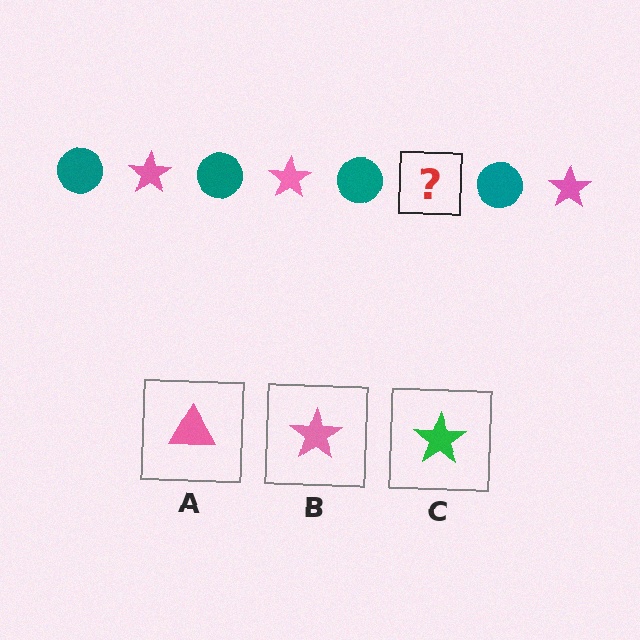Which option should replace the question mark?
Option B.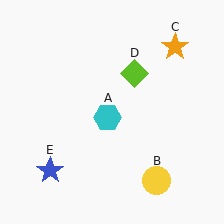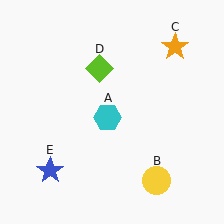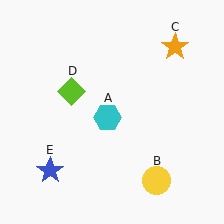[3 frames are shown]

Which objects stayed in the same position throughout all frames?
Cyan hexagon (object A) and yellow circle (object B) and orange star (object C) and blue star (object E) remained stationary.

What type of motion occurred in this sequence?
The lime diamond (object D) rotated counterclockwise around the center of the scene.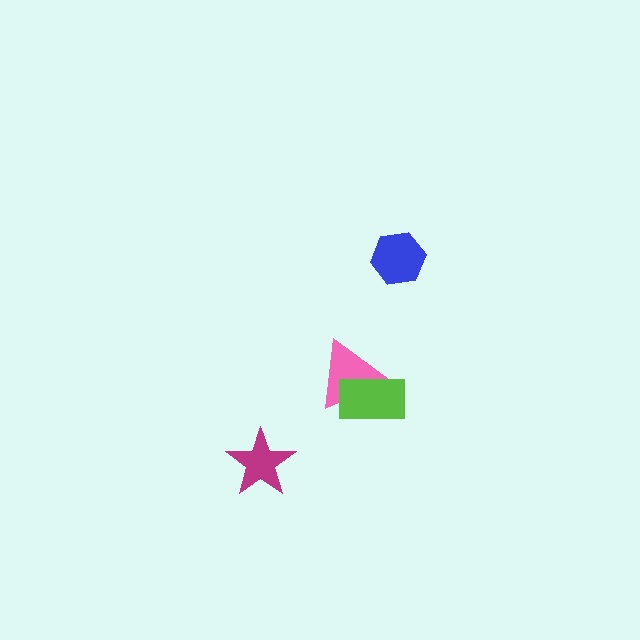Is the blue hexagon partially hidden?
No, no other shape covers it.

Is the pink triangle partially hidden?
Yes, it is partially covered by another shape.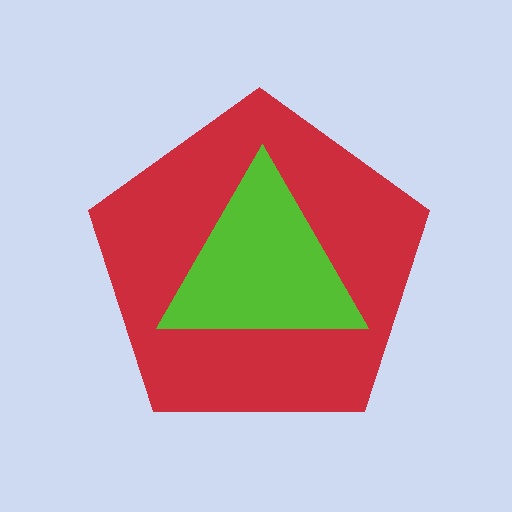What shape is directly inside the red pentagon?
The lime triangle.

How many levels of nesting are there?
2.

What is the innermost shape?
The lime triangle.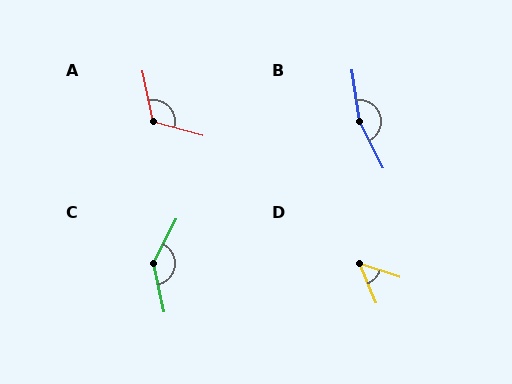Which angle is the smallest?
D, at approximately 49 degrees.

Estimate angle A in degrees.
Approximately 116 degrees.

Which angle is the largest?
B, at approximately 162 degrees.